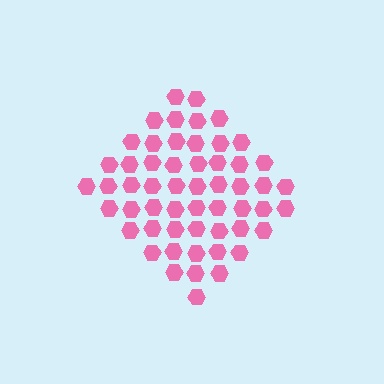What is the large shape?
The large shape is a diamond.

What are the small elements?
The small elements are hexagons.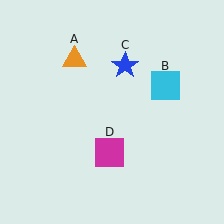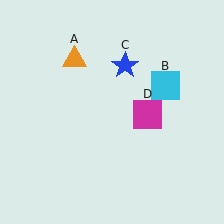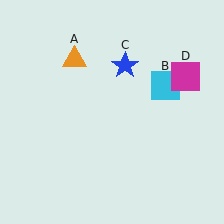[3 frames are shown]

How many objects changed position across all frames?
1 object changed position: magenta square (object D).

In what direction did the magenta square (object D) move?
The magenta square (object D) moved up and to the right.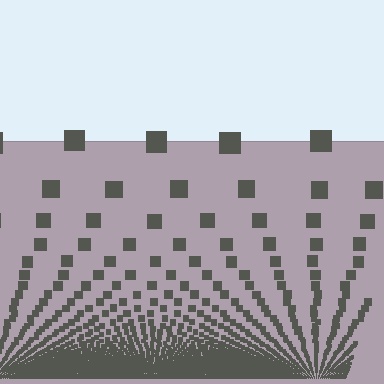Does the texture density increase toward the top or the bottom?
Density increases toward the bottom.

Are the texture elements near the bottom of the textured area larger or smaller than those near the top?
Smaller. The gradient is inverted — elements near the bottom are smaller and denser.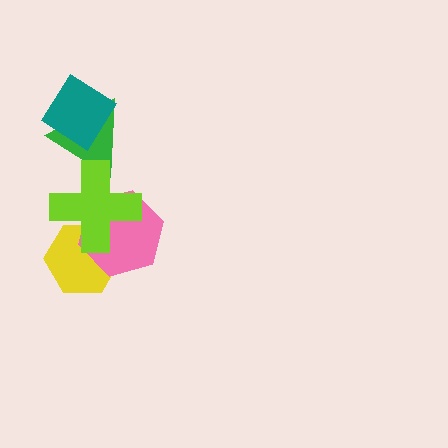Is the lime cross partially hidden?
No, no other shape covers it.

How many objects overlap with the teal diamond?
1 object overlaps with the teal diamond.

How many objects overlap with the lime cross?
3 objects overlap with the lime cross.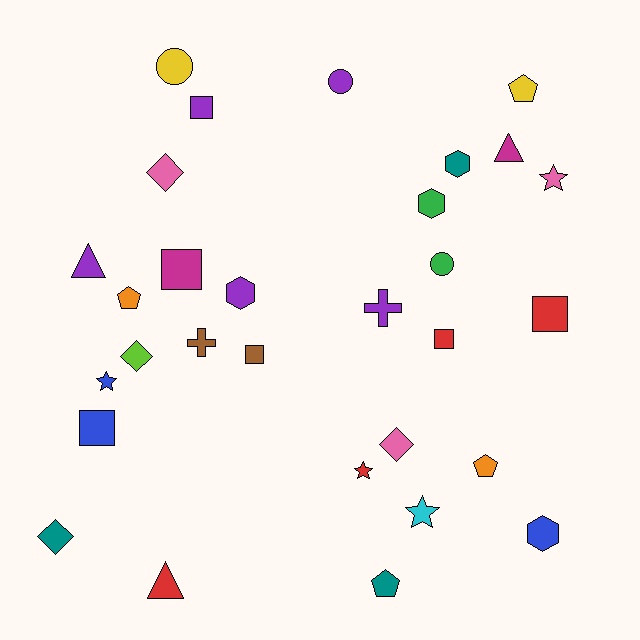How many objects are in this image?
There are 30 objects.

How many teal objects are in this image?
There are 3 teal objects.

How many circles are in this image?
There are 3 circles.